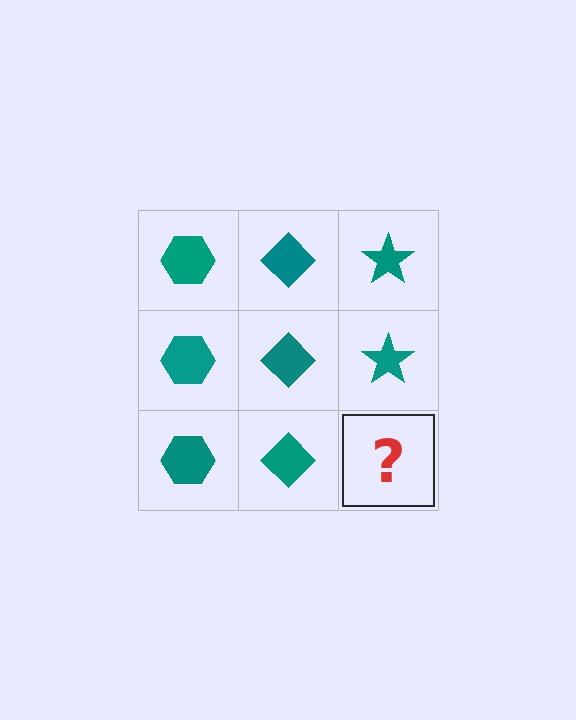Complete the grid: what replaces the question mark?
The question mark should be replaced with a teal star.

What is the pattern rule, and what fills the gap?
The rule is that each column has a consistent shape. The gap should be filled with a teal star.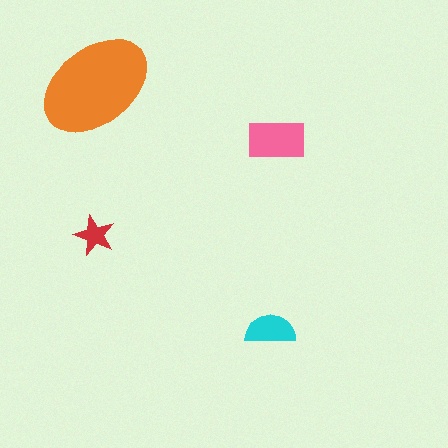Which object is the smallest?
The red star.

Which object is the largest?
The orange ellipse.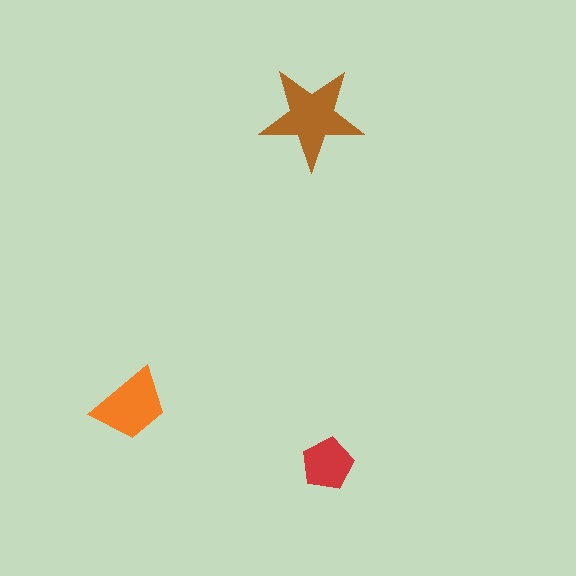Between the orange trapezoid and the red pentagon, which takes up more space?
The orange trapezoid.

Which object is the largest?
The brown star.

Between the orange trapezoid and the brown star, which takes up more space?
The brown star.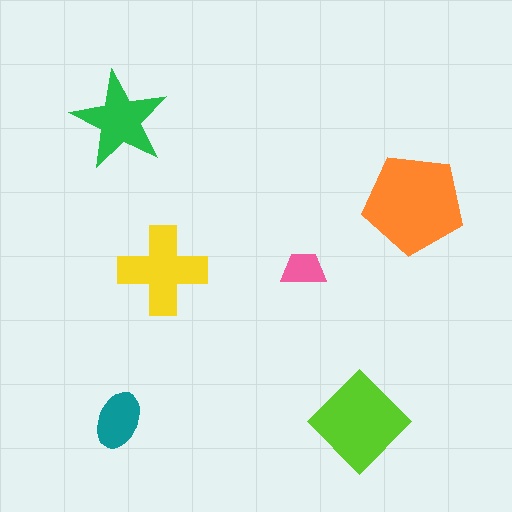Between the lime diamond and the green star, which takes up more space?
The lime diamond.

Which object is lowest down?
The lime diamond is bottommost.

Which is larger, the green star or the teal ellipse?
The green star.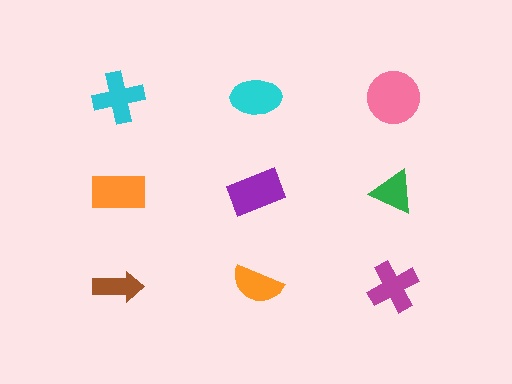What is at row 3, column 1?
A brown arrow.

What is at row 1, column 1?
A cyan cross.